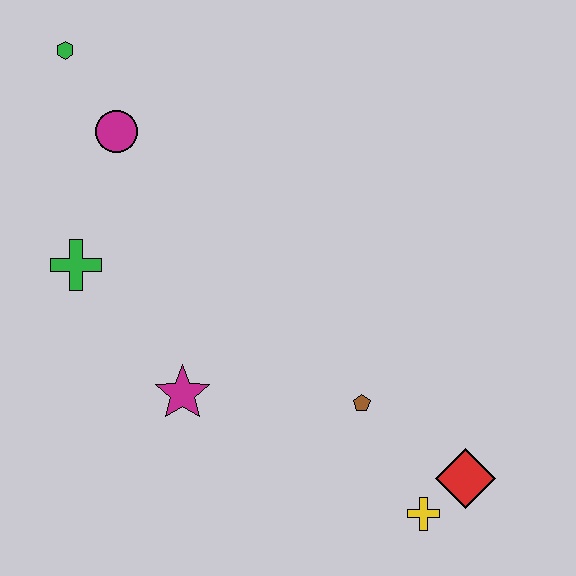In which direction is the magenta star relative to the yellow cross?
The magenta star is to the left of the yellow cross.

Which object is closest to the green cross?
The magenta circle is closest to the green cross.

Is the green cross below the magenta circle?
Yes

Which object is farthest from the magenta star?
The green hexagon is farthest from the magenta star.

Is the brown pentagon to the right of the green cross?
Yes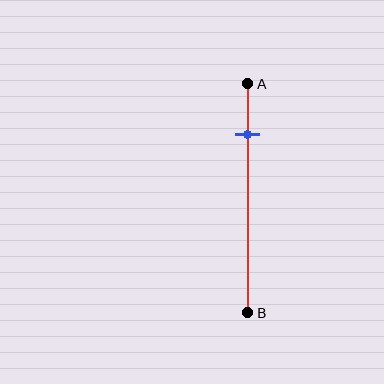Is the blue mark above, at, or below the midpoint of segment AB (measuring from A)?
The blue mark is above the midpoint of segment AB.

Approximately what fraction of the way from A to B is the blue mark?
The blue mark is approximately 20% of the way from A to B.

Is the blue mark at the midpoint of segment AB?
No, the mark is at about 20% from A, not at the 50% midpoint.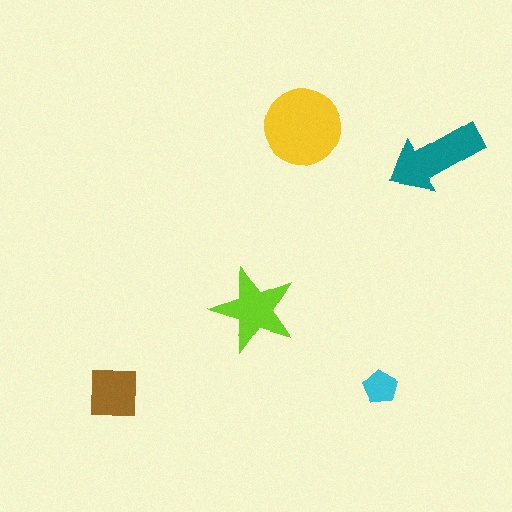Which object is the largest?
The yellow circle.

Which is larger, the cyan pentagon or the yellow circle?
The yellow circle.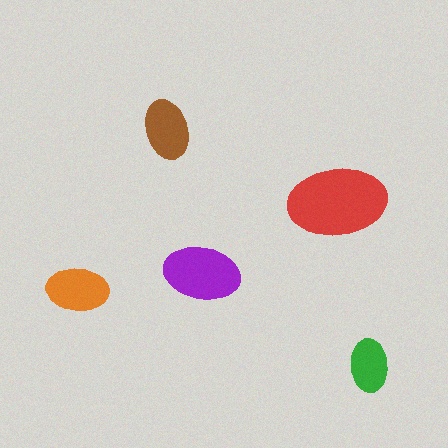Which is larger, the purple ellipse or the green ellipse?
The purple one.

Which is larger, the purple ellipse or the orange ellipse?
The purple one.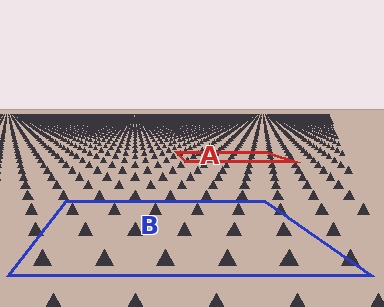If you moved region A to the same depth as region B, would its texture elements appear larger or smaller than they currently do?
They would appear larger. At a closer depth, the same texture elements are projected at a bigger on-screen size.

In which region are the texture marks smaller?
The texture marks are smaller in region A, because it is farther away.